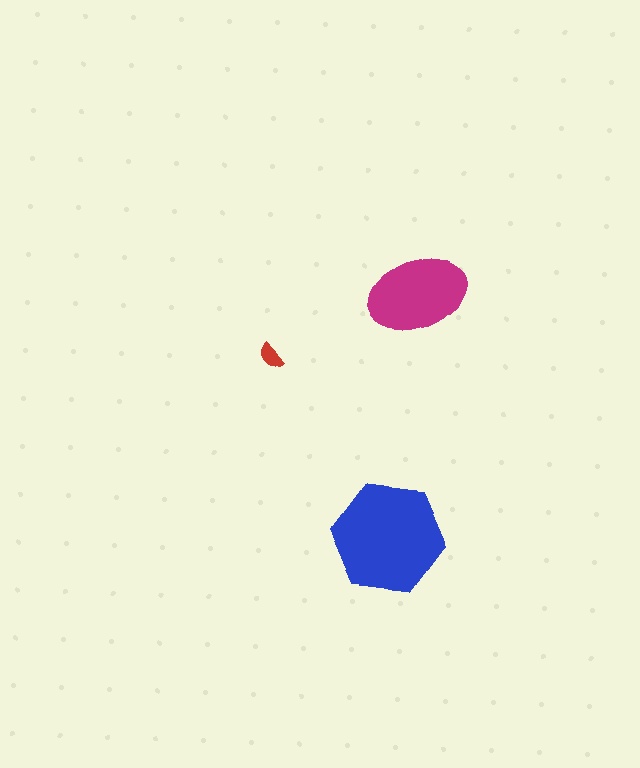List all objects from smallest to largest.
The red semicircle, the magenta ellipse, the blue hexagon.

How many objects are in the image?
There are 3 objects in the image.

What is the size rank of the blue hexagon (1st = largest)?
1st.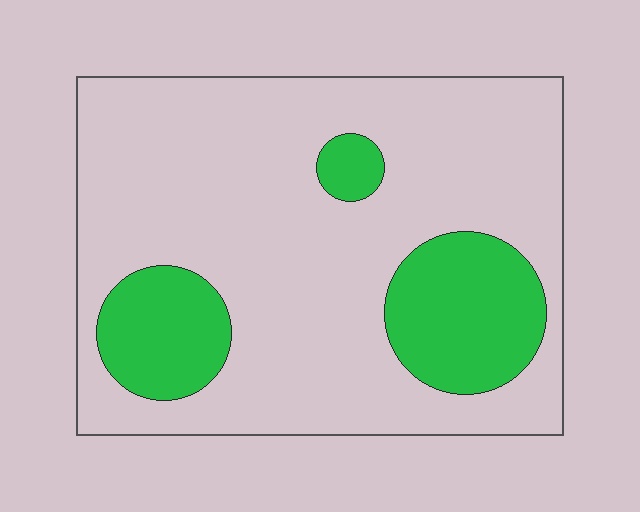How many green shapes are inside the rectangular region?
3.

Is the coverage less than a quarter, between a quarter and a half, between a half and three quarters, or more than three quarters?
Less than a quarter.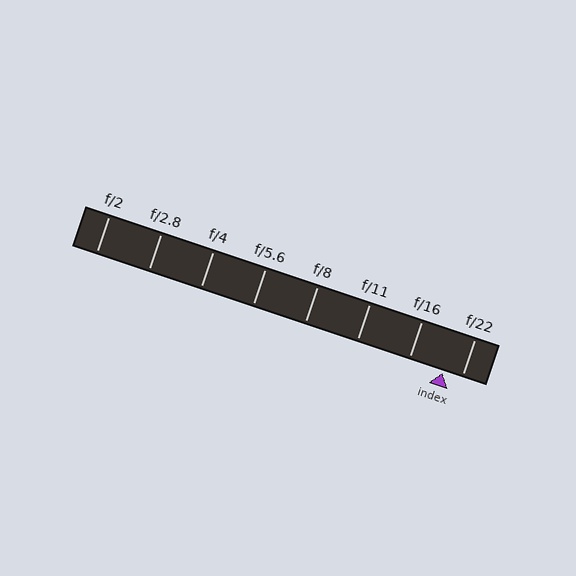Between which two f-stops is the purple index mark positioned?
The index mark is between f/16 and f/22.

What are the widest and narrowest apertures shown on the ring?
The widest aperture shown is f/2 and the narrowest is f/22.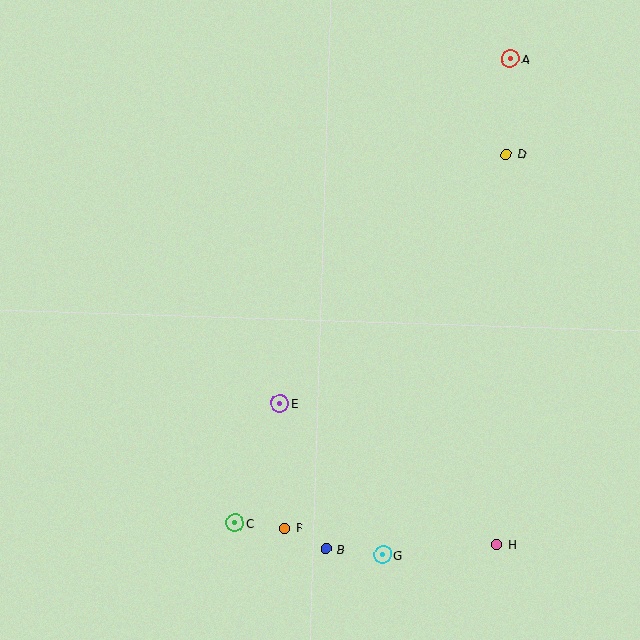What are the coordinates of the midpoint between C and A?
The midpoint between C and A is at (373, 291).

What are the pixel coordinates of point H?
Point H is at (497, 545).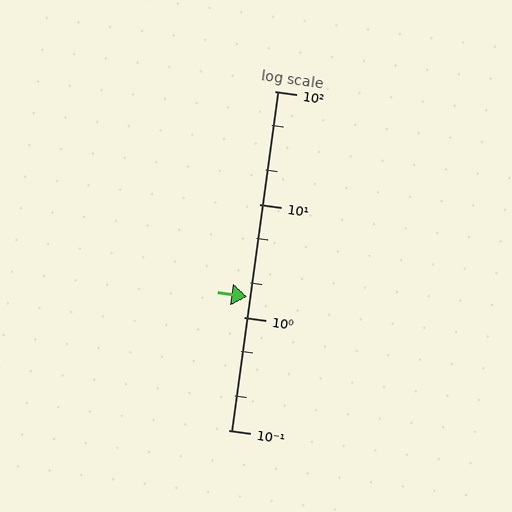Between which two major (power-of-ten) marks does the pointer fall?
The pointer is between 1 and 10.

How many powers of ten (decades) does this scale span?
The scale spans 3 decades, from 0.1 to 100.